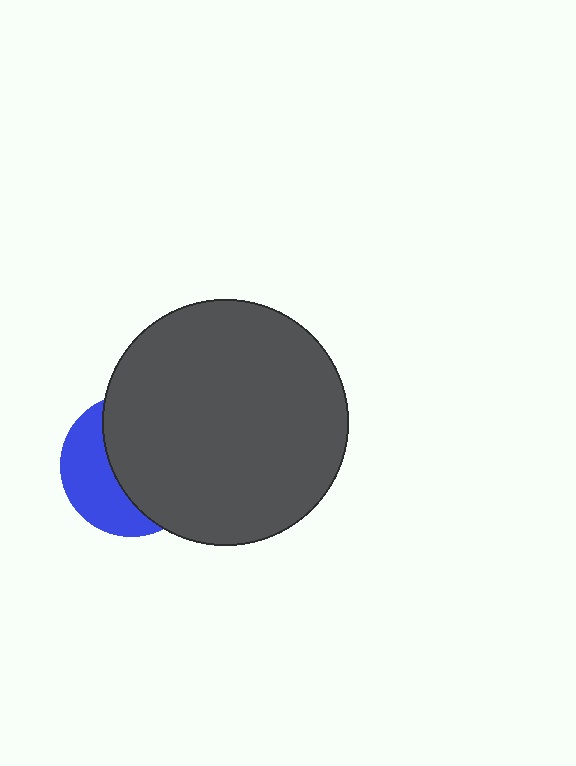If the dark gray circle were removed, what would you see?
You would see the complete blue circle.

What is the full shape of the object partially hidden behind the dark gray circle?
The partially hidden object is a blue circle.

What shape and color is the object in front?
The object in front is a dark gray circle.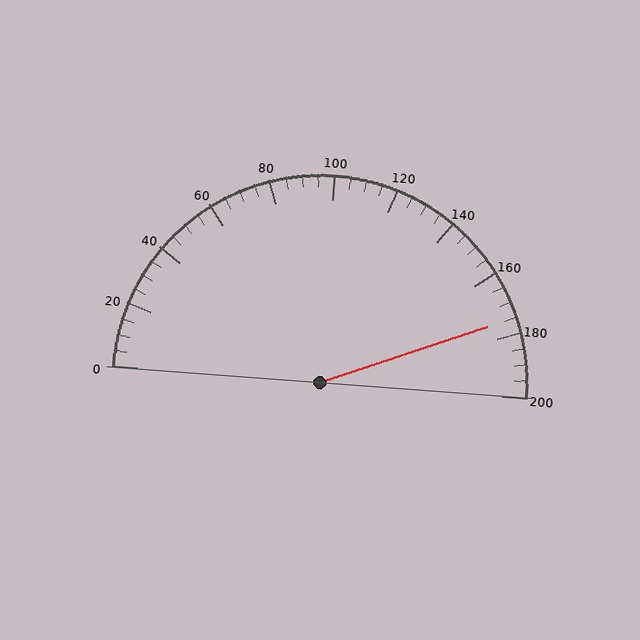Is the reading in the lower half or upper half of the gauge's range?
The reading is in the upper half of the range (0 to 200).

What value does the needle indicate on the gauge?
The needle indicates approximately 175.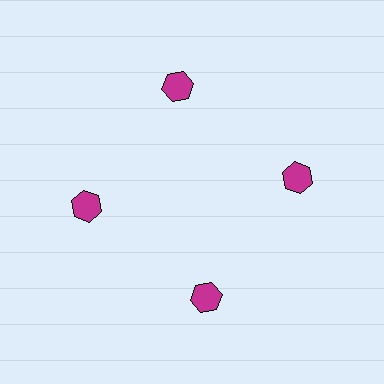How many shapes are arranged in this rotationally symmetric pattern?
There are 4 shapes, arranged in 4 groups of 1.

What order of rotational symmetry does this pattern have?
This pattern has 4-fold rotational symmetry.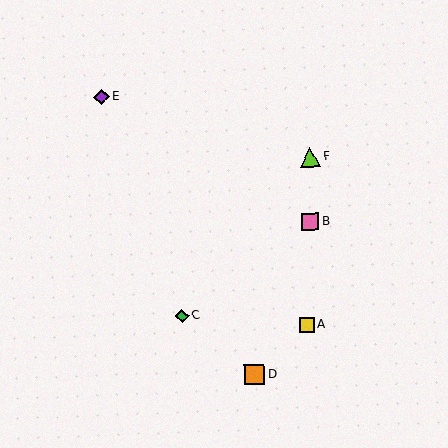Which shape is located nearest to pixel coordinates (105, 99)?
The purple diamond (labeled E) at (101, 97) is nearest to that location.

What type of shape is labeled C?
Shape C is a green diamond.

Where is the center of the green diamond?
The center of the green diamond is at (182, 316).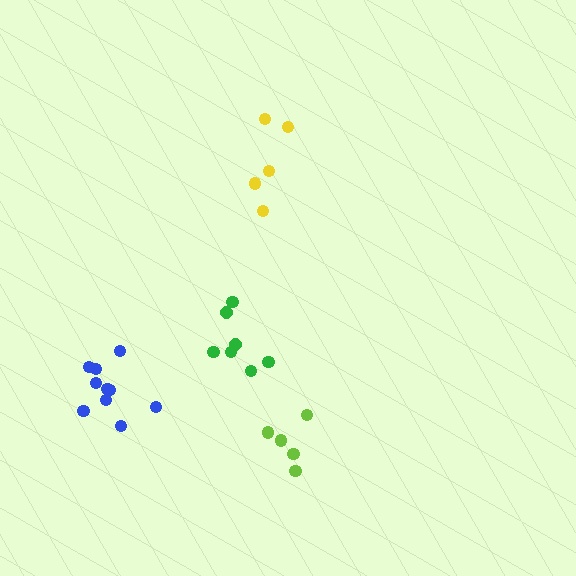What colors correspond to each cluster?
The clusters are colored: green, yellow, blue, lime.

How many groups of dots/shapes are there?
There are 4 groups.